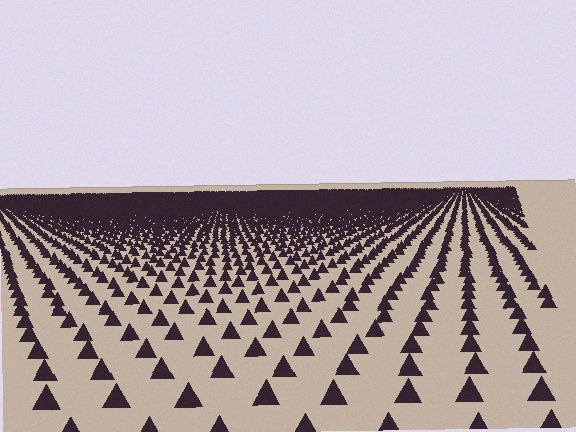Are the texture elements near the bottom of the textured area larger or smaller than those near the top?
Larger. Near the bottom, elements are closer to the viewer and appear at a bigger on-screen size.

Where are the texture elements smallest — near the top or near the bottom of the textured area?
Near the top.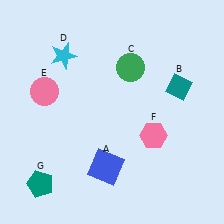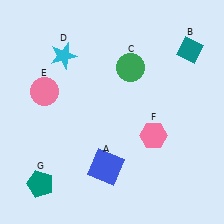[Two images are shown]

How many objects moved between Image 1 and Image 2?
1 object moved between the two images.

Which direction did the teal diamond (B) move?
The teal diamond (B) moved up.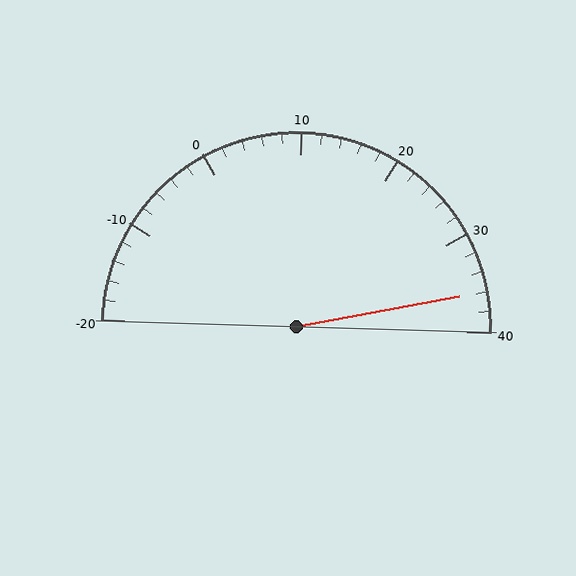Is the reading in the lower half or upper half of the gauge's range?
The reading is in the upper half of the range (-20 to 40).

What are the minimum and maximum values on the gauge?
The gauge ranges from -20 to 40.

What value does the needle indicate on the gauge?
The needle indicates approximately 36.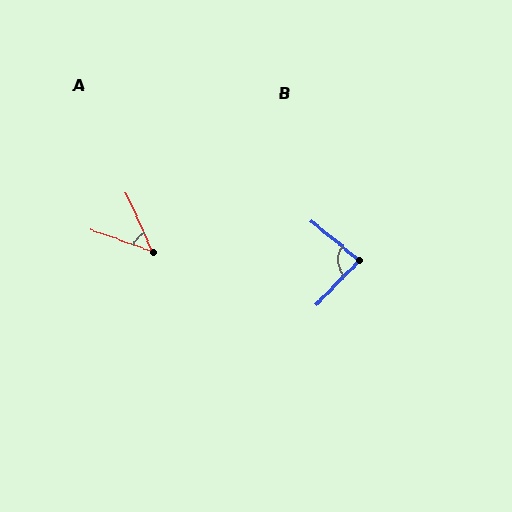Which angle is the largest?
B, at approximately 86 degrees.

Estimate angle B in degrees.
Approximately 86 degrees.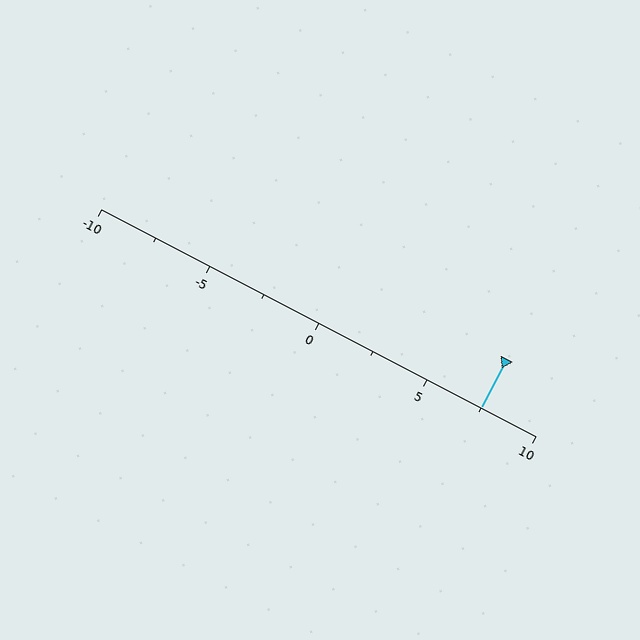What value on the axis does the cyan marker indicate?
The marker indicates approximately 7.5.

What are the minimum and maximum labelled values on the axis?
The axis runs from -10 to 10.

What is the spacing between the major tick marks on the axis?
The major ticks are spaced 5 apart.